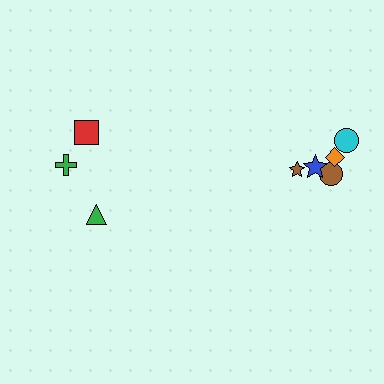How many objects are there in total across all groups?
There are 8 objects.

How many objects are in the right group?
There are 5 objects.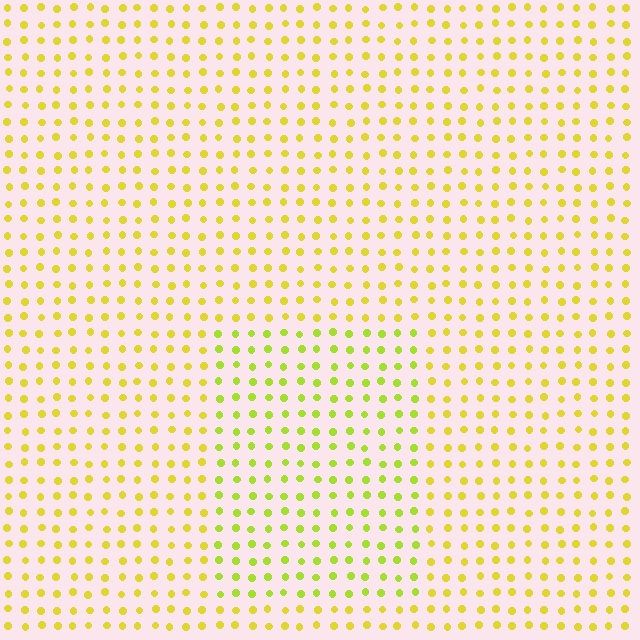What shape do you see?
I see a rectangle.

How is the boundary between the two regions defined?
The boundary is defined purely by a slight shift in hue (about 24 degrees). Spacing, size, and orientation are identical on both sides.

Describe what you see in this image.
The image is filled with small yellow elements in a uniform arrangement. A rectangle-shaped region is visible where the elements are tinted to a slightly different hue, forming a subtle color boundary.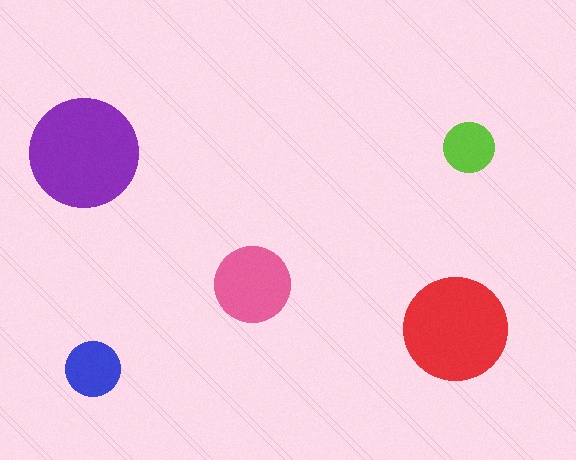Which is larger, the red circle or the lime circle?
The red one.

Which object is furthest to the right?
The lime circle is rightmost.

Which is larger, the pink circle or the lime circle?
The pink one.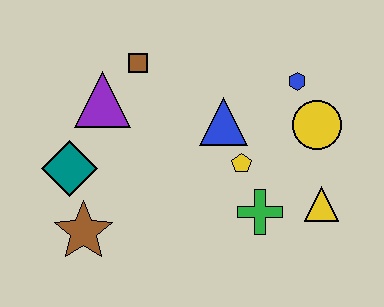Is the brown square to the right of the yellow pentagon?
No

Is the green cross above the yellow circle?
No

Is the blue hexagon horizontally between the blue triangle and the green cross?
No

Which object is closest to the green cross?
The yellow pentagon is closest to the green cross.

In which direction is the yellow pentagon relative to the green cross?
The yellow pentagon is above the green cross.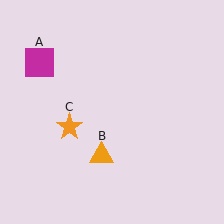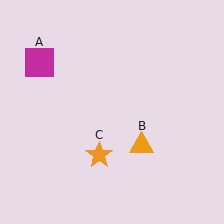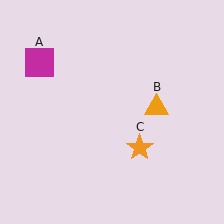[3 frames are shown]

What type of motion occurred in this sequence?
The orange triangle (object B), orange star (object C) rotated counterclockwise around the center of the scene.